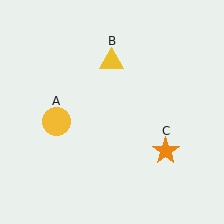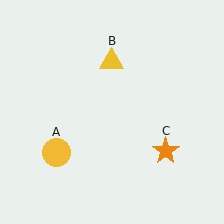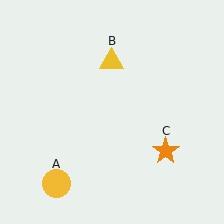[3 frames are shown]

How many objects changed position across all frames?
1 object changed position: yellow circle (object A).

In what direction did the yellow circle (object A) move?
The yellow circle (object A) moved down.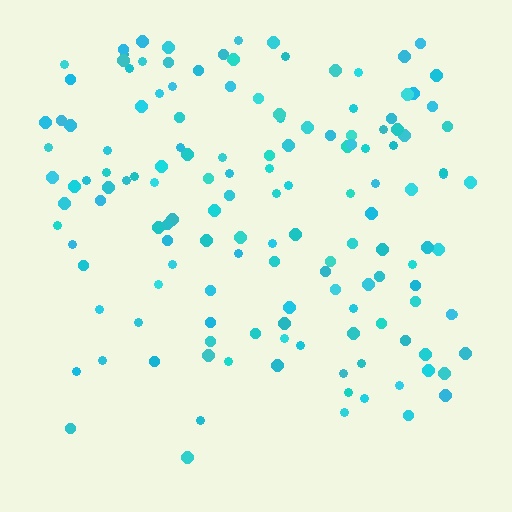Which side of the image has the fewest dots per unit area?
The bottom.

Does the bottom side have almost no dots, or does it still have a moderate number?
Still a moderate number, just noticeably fewer than the top.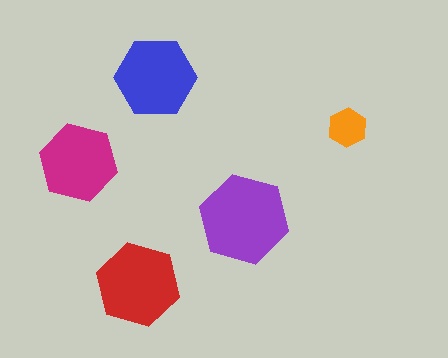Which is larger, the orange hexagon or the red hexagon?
The red one.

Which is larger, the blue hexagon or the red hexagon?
The red one.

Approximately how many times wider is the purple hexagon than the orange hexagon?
About 2.5 times wider.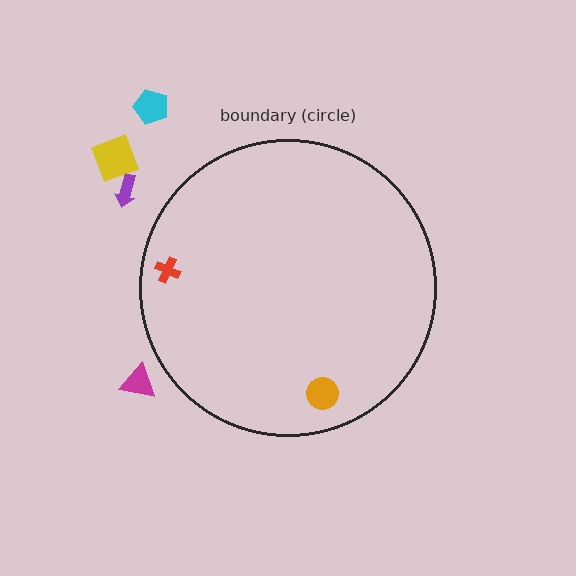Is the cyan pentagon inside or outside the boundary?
Outside.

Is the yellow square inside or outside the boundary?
Outside.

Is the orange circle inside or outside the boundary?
Inside.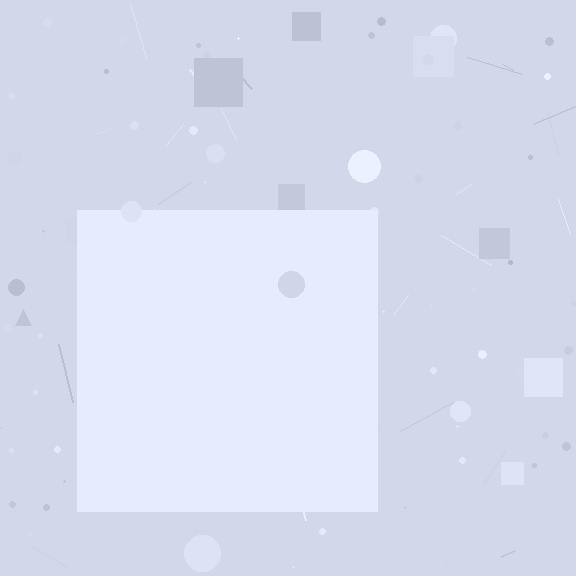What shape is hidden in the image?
A square is hidden in the image.